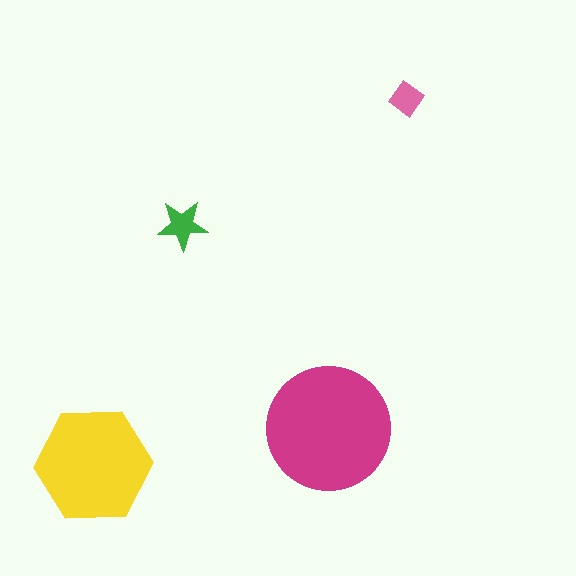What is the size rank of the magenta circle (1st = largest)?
1st.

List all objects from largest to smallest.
The magenta circle, the yellow hexagon, the green star, the pink diamond.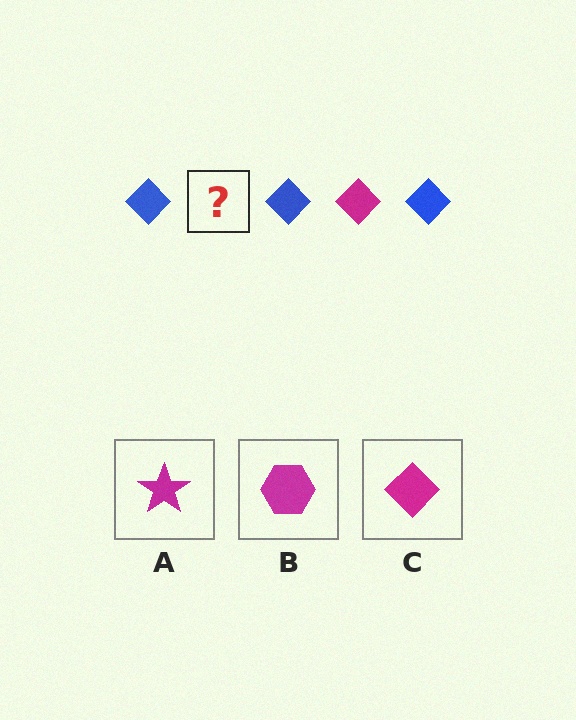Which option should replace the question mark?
Option C.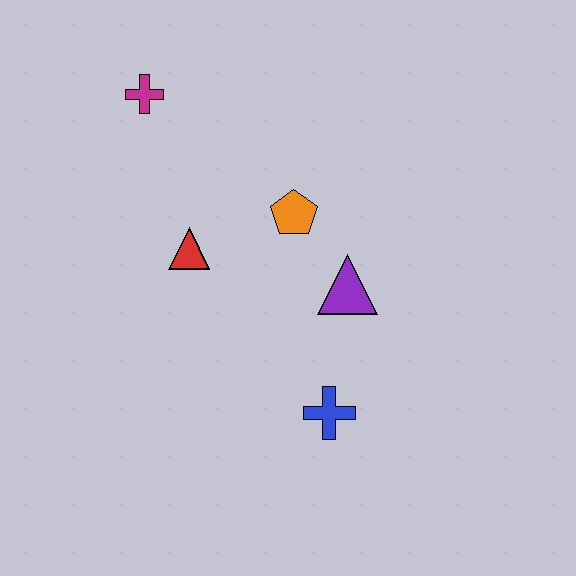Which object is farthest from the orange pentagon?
The blue cross is farthest from the orange pentagon.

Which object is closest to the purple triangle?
The orange pentagon is closest to the purple triangle.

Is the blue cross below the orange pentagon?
Yes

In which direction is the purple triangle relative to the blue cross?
The purple triangle is above the blue cross.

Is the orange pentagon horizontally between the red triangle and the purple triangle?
Yes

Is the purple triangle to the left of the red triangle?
No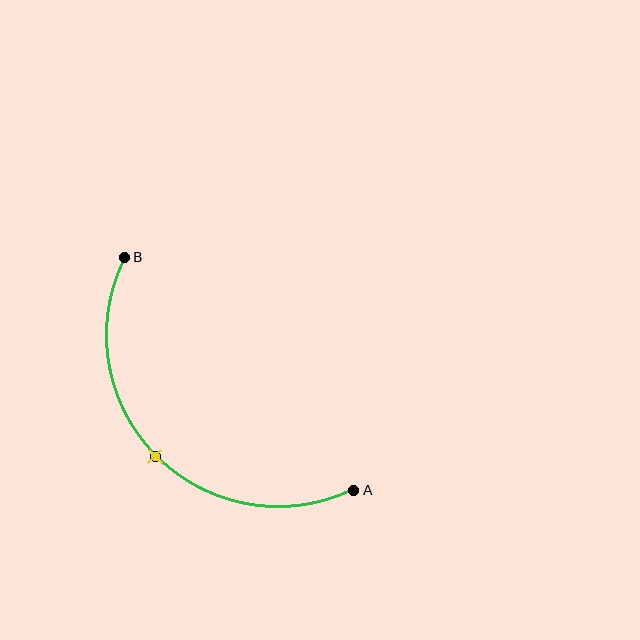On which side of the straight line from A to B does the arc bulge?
The arc bulges below and to the left of the straight line connecting A and B.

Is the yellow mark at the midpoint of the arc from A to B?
Yes. The yellow mark lies on the arc at equal arc-length from both A and B — it is the arc midpoint.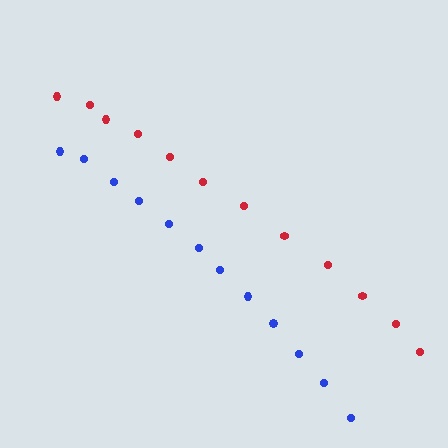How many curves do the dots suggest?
There are 2 distinct paths.